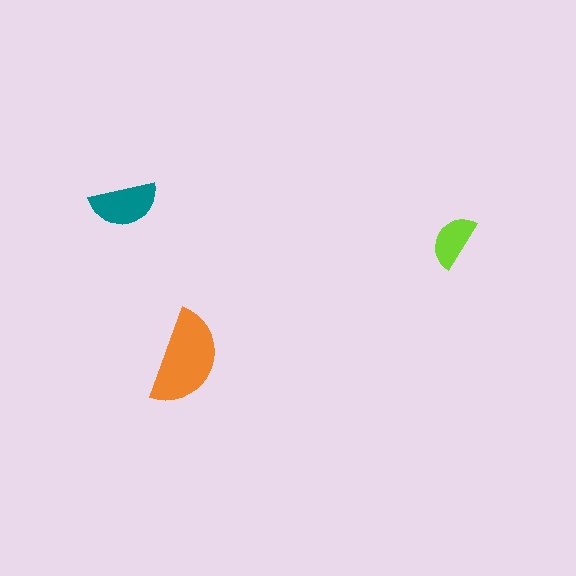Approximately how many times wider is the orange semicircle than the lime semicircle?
About 1.5 times wider.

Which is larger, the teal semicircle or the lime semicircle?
The teal one.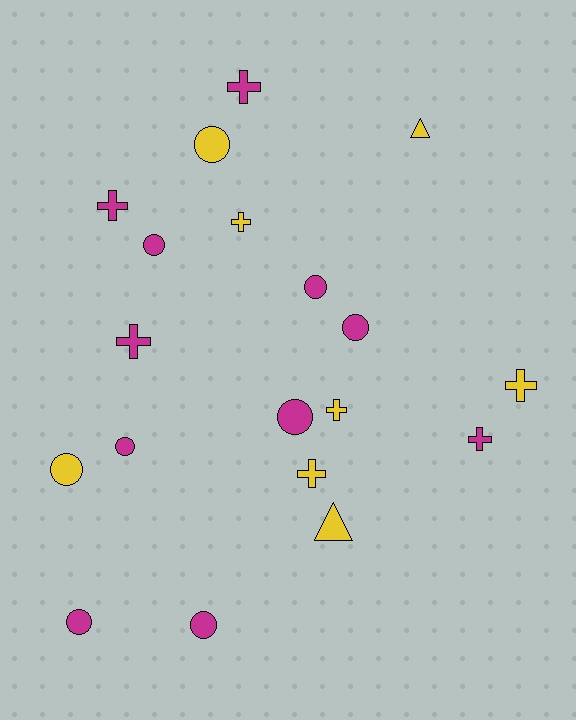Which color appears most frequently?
Magenta, with 11 objects.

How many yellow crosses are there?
There are 4 yellow crosses.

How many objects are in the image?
There are 19 objects.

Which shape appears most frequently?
Circle, with 9 objects.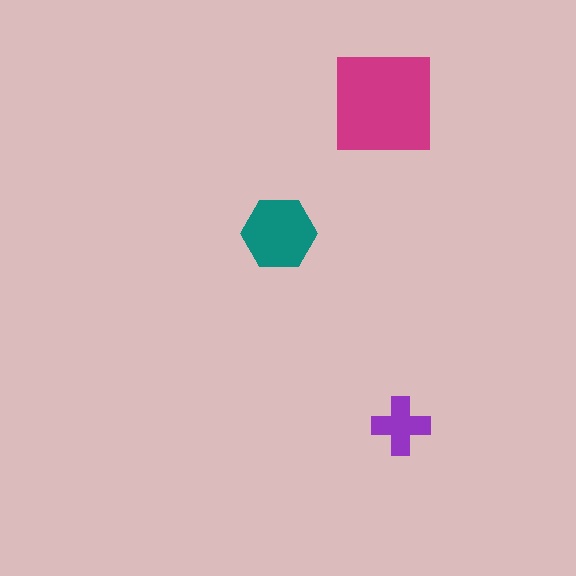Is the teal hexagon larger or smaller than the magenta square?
Smaller.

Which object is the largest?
The magenta square.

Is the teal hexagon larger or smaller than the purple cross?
Larger.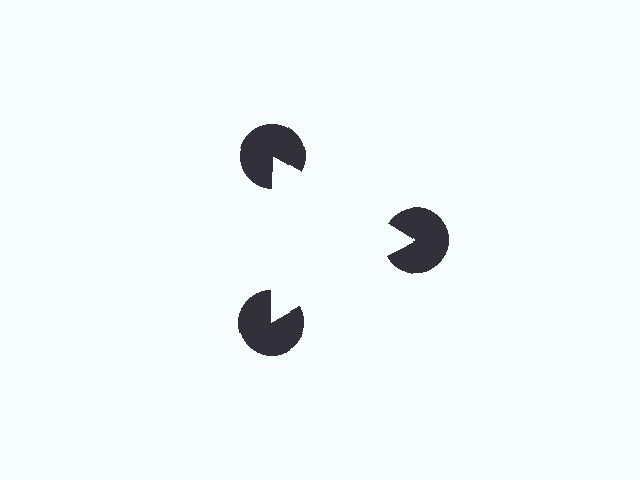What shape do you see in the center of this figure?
An illusory triangle — its edges are inferred from the aligned wedge cuts in the pac-man discs, not physically drawn.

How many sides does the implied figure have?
3 sides.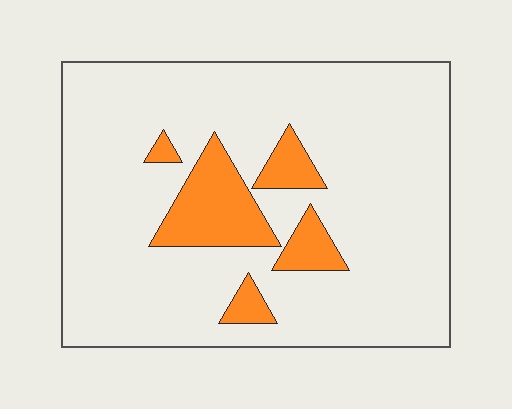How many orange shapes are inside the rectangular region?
5.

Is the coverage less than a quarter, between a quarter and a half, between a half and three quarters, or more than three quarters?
Less than a quarter.